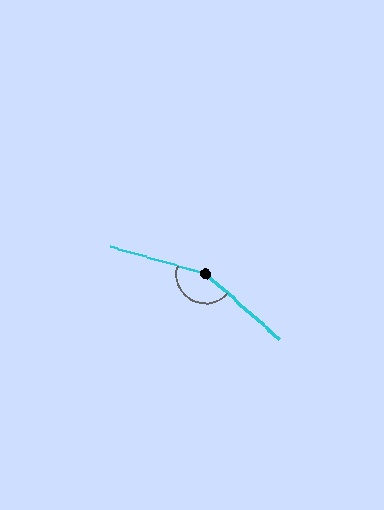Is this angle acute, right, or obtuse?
It is obtuse.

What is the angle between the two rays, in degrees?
Approximately 155 degrees.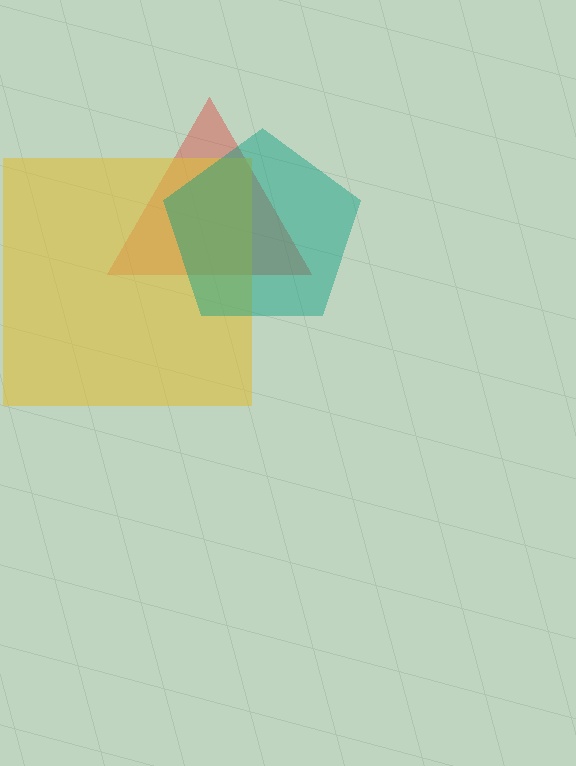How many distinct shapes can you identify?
There are 3 distinct shapes: a red triangle, a yellow square, a teal pentagon.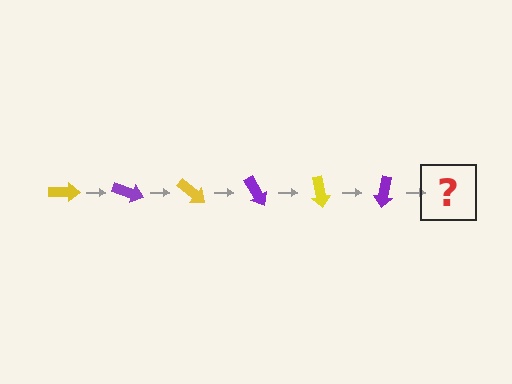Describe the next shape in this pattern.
It should be a yellow arrow, rotated 120 degrees from the start.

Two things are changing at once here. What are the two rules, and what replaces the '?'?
The two rules are that it rotates 20 degrees each step and the color cycles through yellow and purple. The '?' should be a yellow arrow, rotated 120 degrees from the start.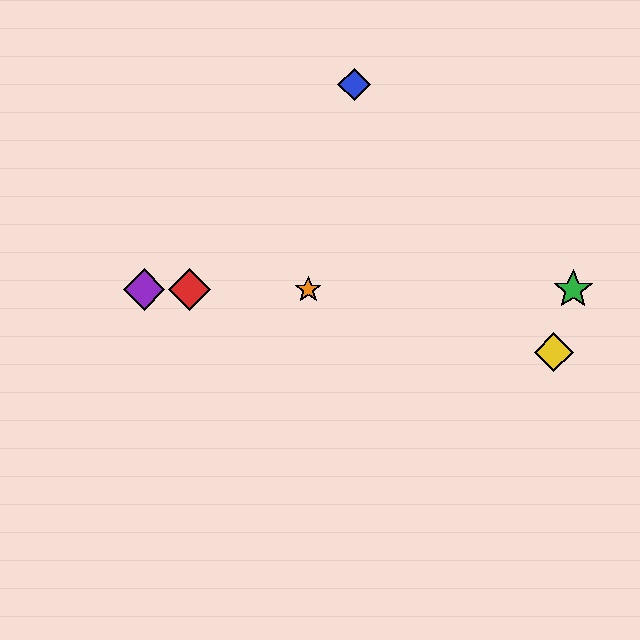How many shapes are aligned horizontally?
4 shapes (the red diamond, the green star, the purple diamond, the orange star) are aligned horizontally.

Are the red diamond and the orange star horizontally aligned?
Yes, both are at y≈289.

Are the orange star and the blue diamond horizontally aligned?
No, the orange star is at y≈289 and the blue diamond is at y≈85.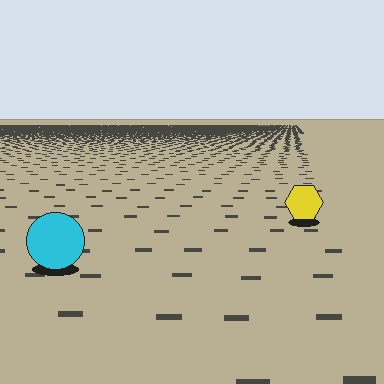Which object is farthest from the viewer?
The yellow hexagon is farthest from the viewer. It appears smaller and the ground texture around it is denser.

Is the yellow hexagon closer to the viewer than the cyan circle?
No. The cyan circle is closer — you can tell from the texture gradient: the ground texture is coarser near it.